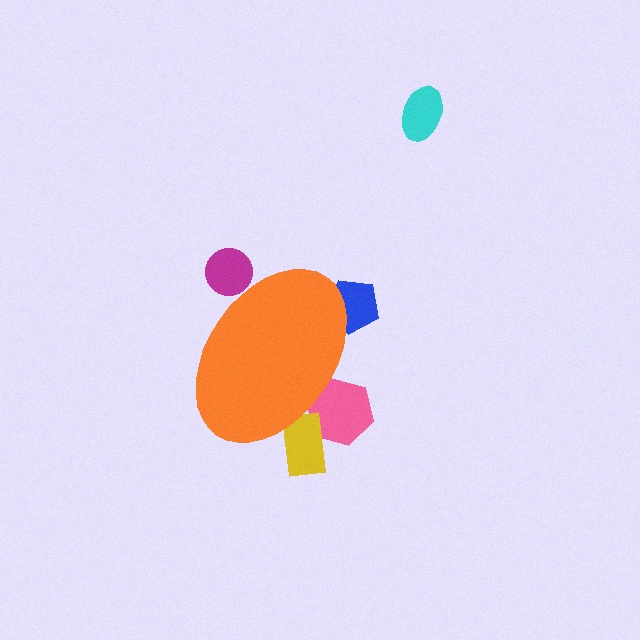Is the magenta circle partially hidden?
Yes, the magenta circle is partially hidden behind the orange ellipse.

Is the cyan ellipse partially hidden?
No, the cyan ellipse is fully visible.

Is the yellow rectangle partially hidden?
Yes, the yellow rectangle is partially hidden behind the orange ellipse.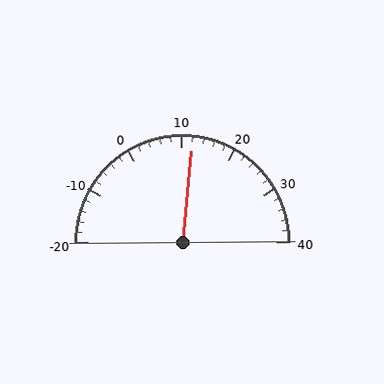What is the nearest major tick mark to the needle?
The nearest major tick mark is 10.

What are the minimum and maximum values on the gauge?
The gauge ranges from -20 to 40.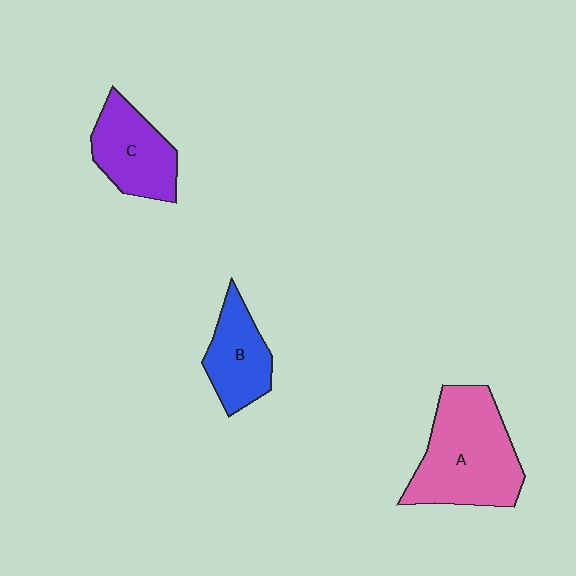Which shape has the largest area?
Shape A (pink).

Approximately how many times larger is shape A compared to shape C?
Approximately 1.6 times.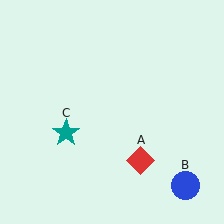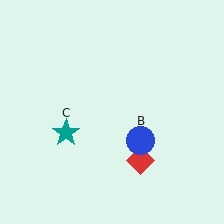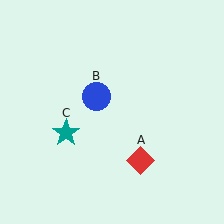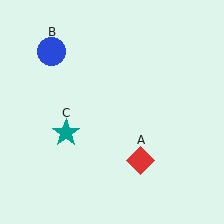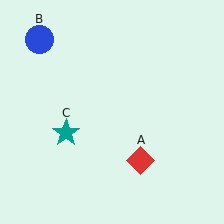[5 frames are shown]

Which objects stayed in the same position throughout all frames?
Red diamond (object A) and teal star (object C) remained stationary.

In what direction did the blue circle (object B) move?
The blue circle (object B) moved up and to the left.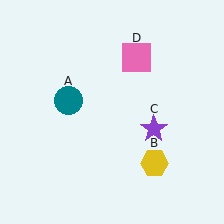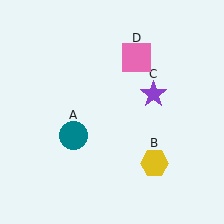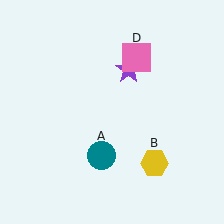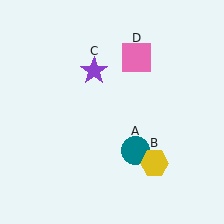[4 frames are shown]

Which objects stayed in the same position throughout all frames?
Yellow hexagon (object B) and pink square (object D) remained stationary.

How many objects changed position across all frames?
2 objects changed position: teal circle (object A), purple star (object C).